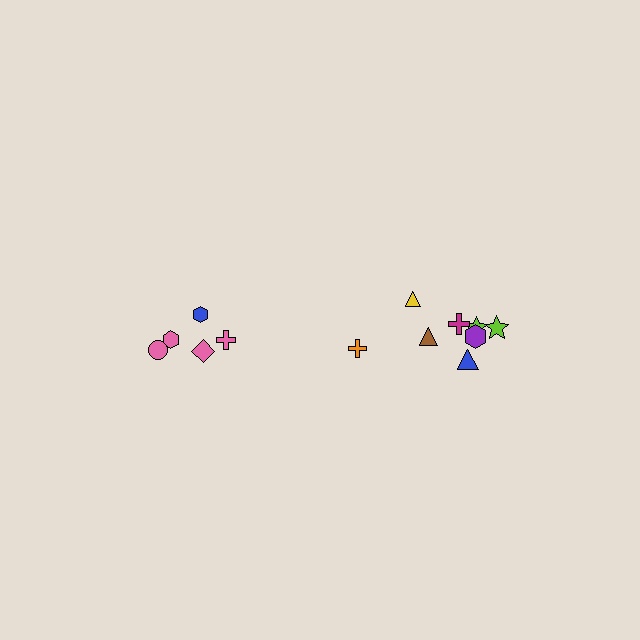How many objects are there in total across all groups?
There are 13 objects.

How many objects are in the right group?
There are 8 objects.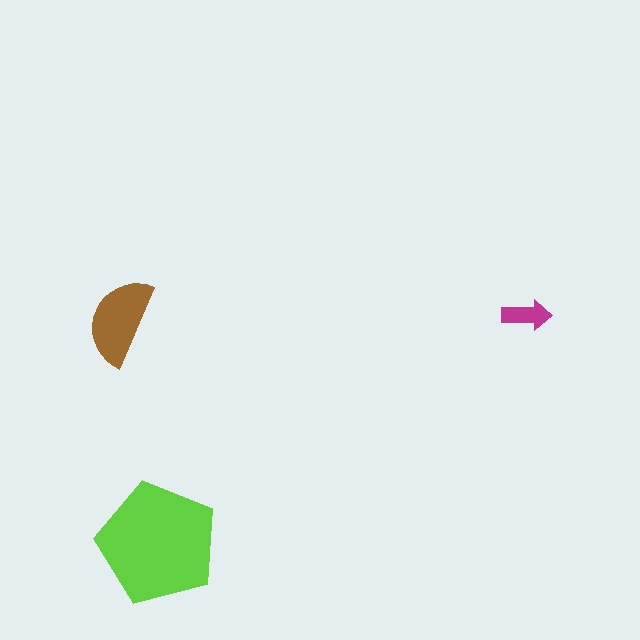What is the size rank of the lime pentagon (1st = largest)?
1st.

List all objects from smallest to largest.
The magenta arrow, the brown semicircle, the lime pentagon.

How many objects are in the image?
There are 3 objects in the image.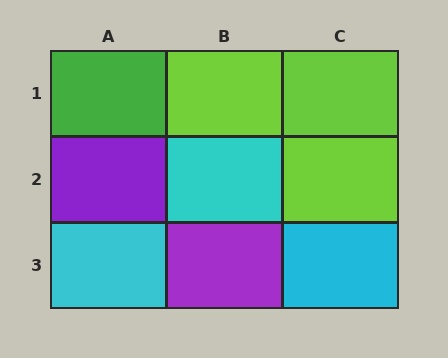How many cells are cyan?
3 cells are cyan.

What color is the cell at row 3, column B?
Purple.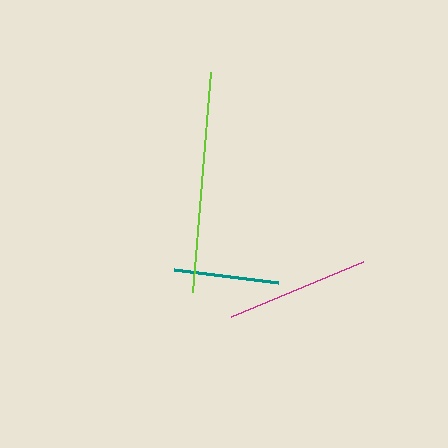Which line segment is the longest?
The lime line is the longest at approximately 221 pixels.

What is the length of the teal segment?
The teal segment is approximately 105 pixels long.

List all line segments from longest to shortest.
From longest to shortest: lime, magenta, teal.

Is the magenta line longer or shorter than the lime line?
The lime line is longer than the magenta line.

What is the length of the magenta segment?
The magenta segment is approximately 142 pixels long.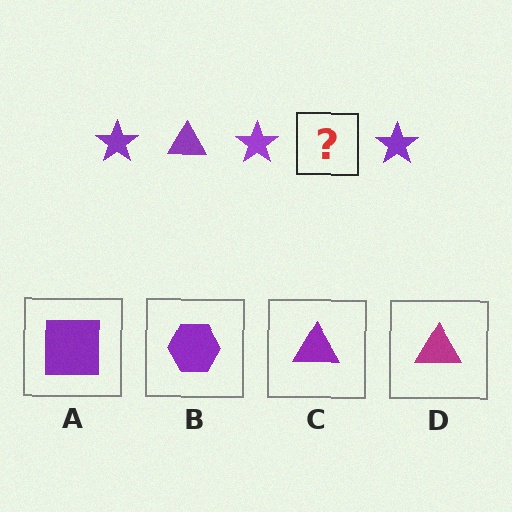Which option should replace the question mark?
Option C.